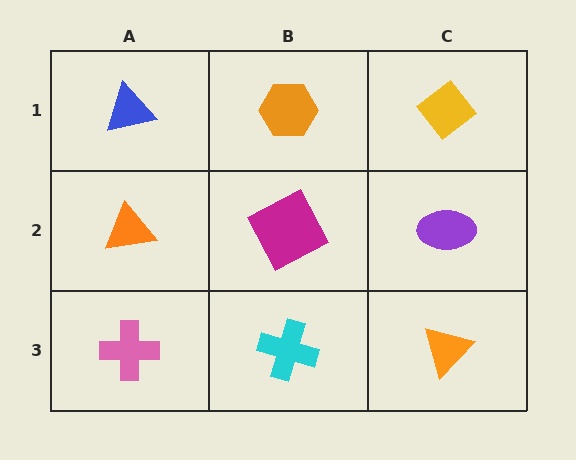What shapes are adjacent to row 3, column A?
An orange triangle (row 2, column A), a cyan cross (row 3, column B).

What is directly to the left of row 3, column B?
A pink cross.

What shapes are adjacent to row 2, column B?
An orange hexagon (row 1, column B), a cyan cross (row 3, column B), an orange triangle (row 2, column A), a purple ellipse (row 2, column C).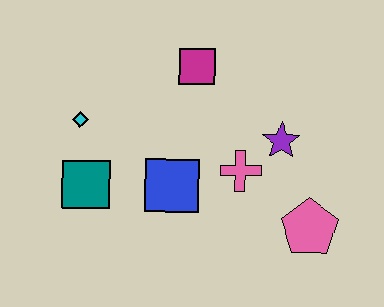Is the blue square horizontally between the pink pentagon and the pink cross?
No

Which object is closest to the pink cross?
The purple star is closest to the pink cross.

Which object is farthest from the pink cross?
The cyan diamond is farthest from the pink cross.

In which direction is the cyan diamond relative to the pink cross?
The cyan diamond is to the left of the pink cross.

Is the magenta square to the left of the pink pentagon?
Yes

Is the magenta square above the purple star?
Yes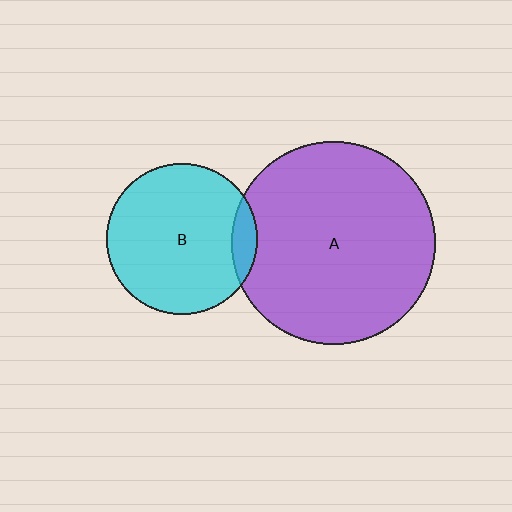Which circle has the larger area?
Circle A (purple).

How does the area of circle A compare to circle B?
Approximately 1.8 times.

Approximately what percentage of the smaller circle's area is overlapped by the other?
Approximately 10%.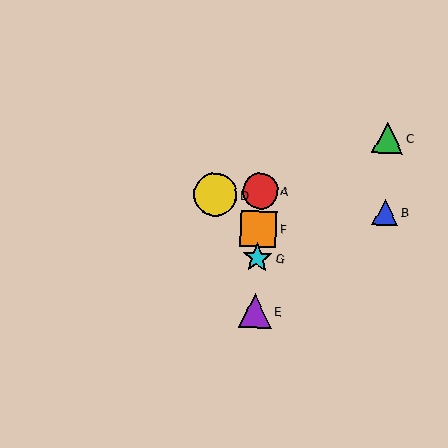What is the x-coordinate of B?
Object B is at x≈385.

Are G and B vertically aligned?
No, G is at x≈257 and B is at x≈385.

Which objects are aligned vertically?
Objects A, E, F, G are aligned vertically.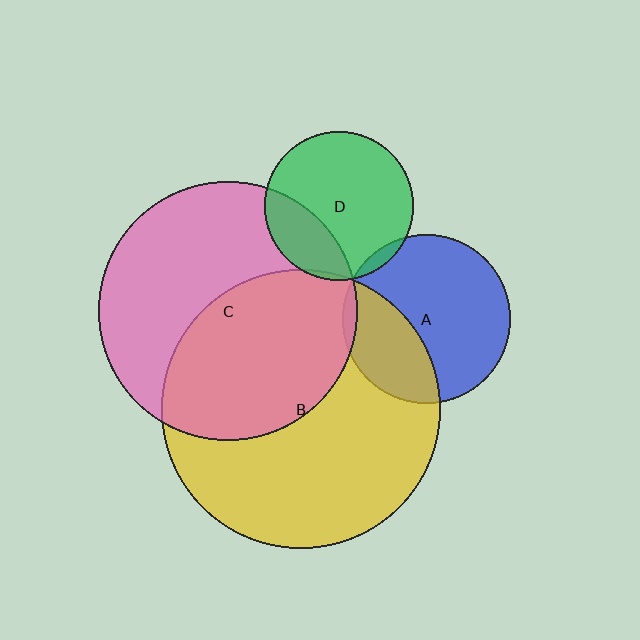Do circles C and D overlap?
Yes.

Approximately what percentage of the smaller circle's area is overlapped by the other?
Approximately 25%.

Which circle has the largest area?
Circle B (yellow).